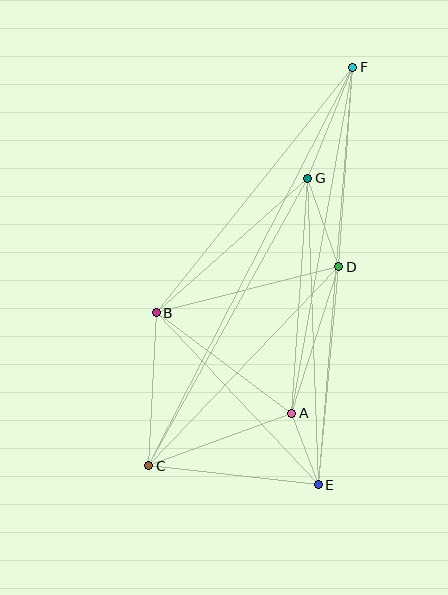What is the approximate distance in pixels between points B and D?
The distance between B and D is approximately 188 pixels.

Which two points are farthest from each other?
Points C and F are farthest from each other.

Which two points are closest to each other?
Points A and E are closest to each other.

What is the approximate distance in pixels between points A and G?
The distance between A and G is approximately 235 pixels.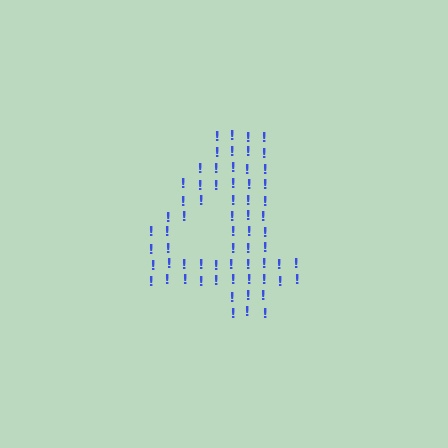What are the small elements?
The small elements are exclamation marks.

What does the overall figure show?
The overall figure shows the digit 4.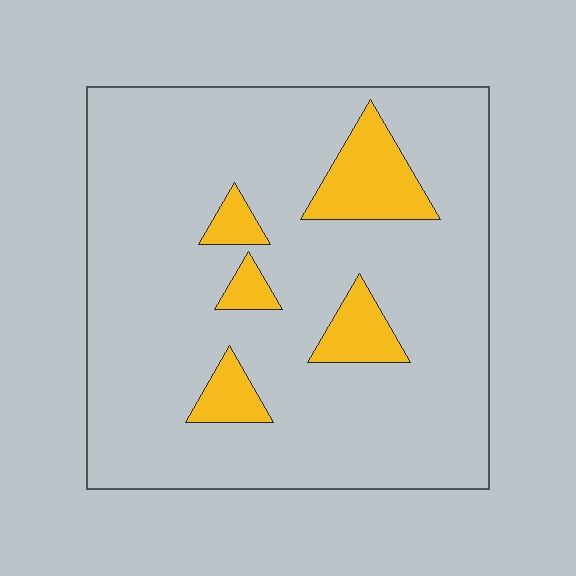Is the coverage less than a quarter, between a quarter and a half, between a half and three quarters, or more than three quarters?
Less than a quarter.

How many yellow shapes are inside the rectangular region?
5.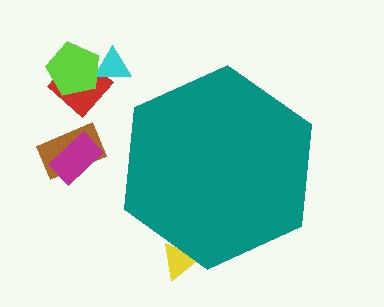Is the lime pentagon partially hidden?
No, the lime pentagon is fully visible.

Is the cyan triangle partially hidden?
No, the cyan triangle is fully visible.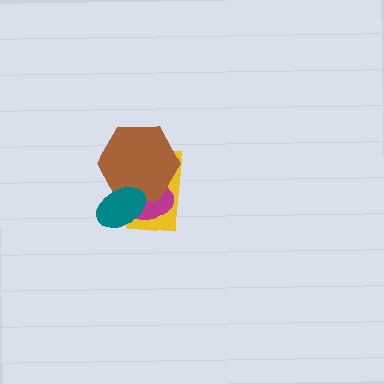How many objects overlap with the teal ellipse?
3 objects overlap with the teal ellipse.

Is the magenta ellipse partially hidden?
Yes, it is partially covered by another shape.